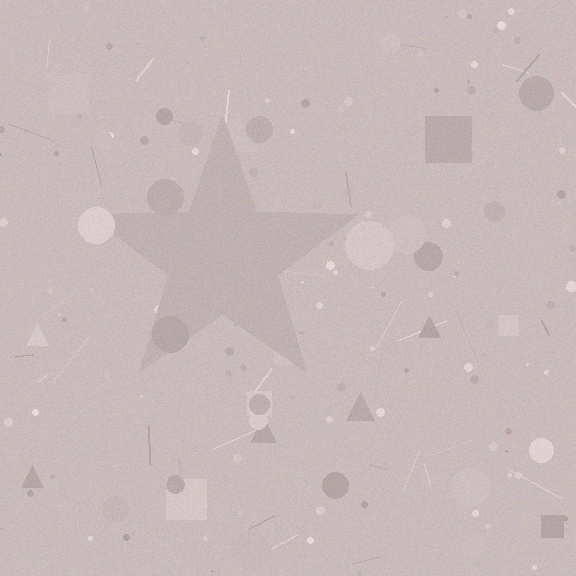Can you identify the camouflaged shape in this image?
The camouflaged shape is a star.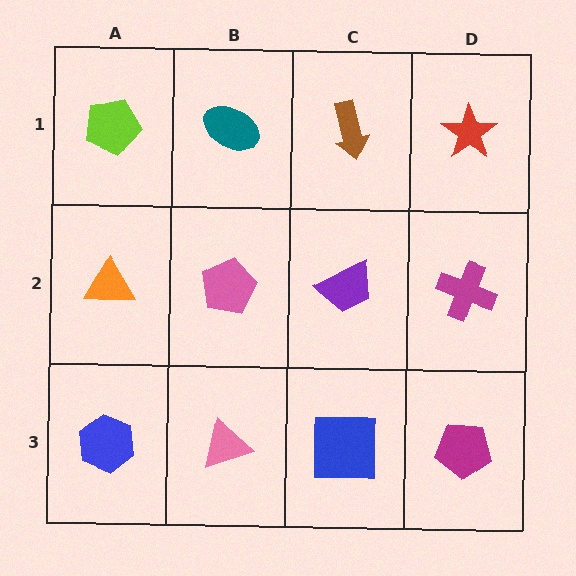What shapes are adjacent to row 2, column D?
A red star (row 1, column D), a magenta pentagon (row 3, column D), a purple trapezoid (row 2, column C).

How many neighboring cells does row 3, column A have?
2.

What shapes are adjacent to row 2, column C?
A brown arrow (row 1, column C), a blue square (row 3, column C), a pink pentagon (row 2, column B), a magenta cross (row 2, column D).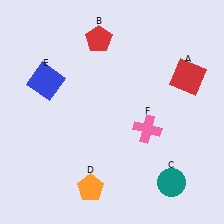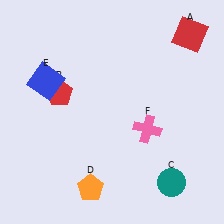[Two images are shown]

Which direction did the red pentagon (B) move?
The red pentagon (B) moved down.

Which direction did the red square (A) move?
The red square (A) moved up.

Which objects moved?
The objects that moved are: the red square (A), the red pentagon (B).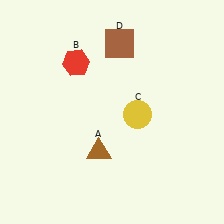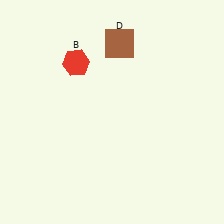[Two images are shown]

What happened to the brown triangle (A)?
The brown triangle (A) was removed in Image 2. It was in the bottom-left area of Image 1.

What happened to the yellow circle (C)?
The yellow circle (C) was removed in Image 2. It was in the bottom-right area of Image 1.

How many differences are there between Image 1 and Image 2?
There are 2 differences between the two images.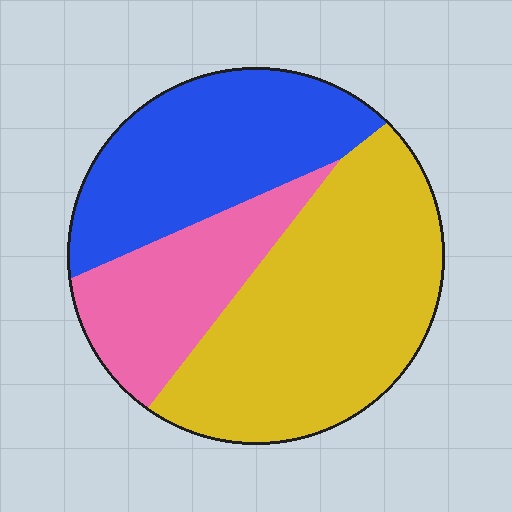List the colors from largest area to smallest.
From largest to smallest: yellow, blue, pink.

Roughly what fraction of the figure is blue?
Blue takes up about one third (1/3) of the figure.